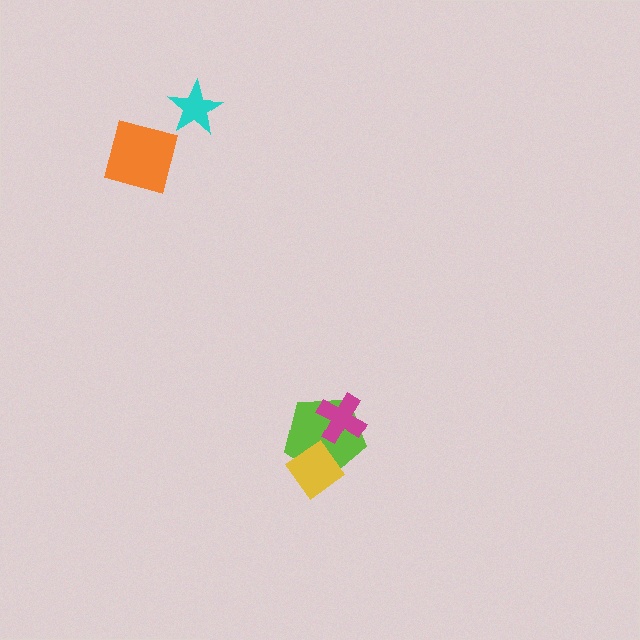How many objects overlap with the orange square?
0 objects overlap with the orange square.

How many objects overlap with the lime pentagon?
2 objects overlap with the lime pentagon.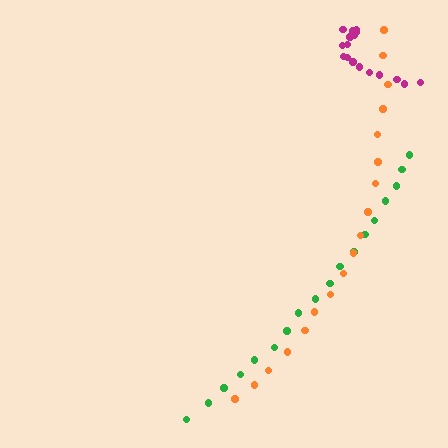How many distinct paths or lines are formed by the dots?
There are 3 distinct paths.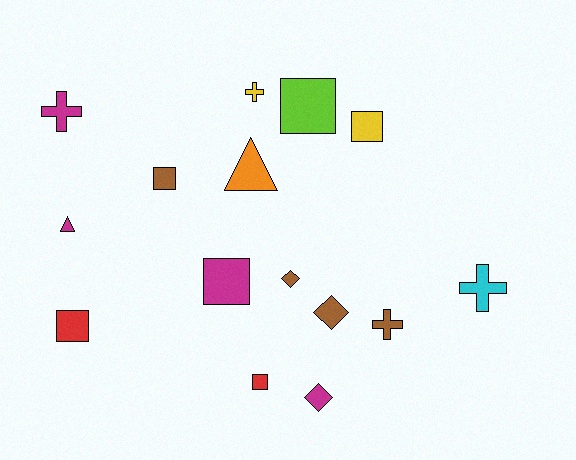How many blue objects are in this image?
There are no blue objects.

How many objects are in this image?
There are 15 objects.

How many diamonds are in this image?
There are 3 diamonds.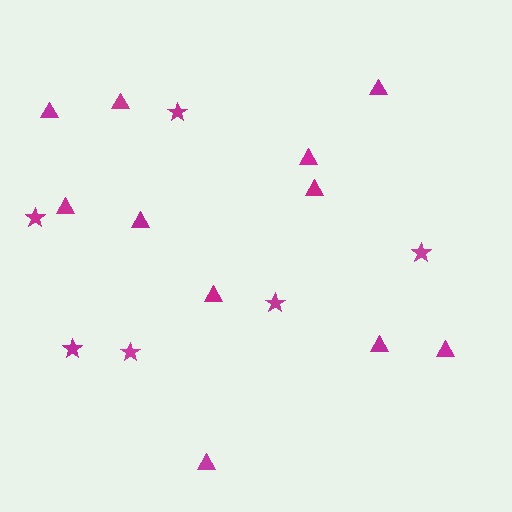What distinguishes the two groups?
There are 2 groups: one group of stars (6) and one group of triangles (11).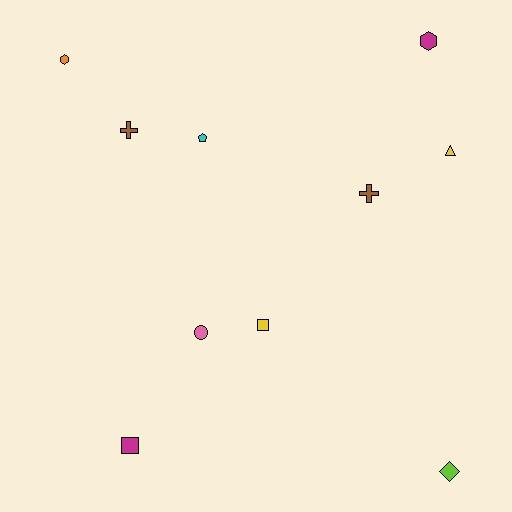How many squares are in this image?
There are 2 squares.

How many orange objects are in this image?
There is 1 orange object.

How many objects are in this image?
There are 10 objects.